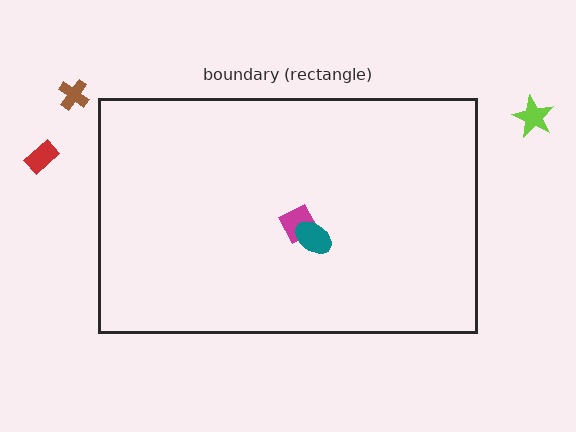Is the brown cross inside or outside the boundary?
Outside.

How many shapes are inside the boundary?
2 inside, 3 outside.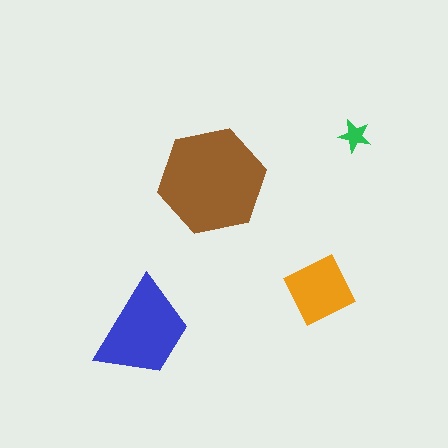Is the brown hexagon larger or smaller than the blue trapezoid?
Larger.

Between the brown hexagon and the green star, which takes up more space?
The brown hexagon.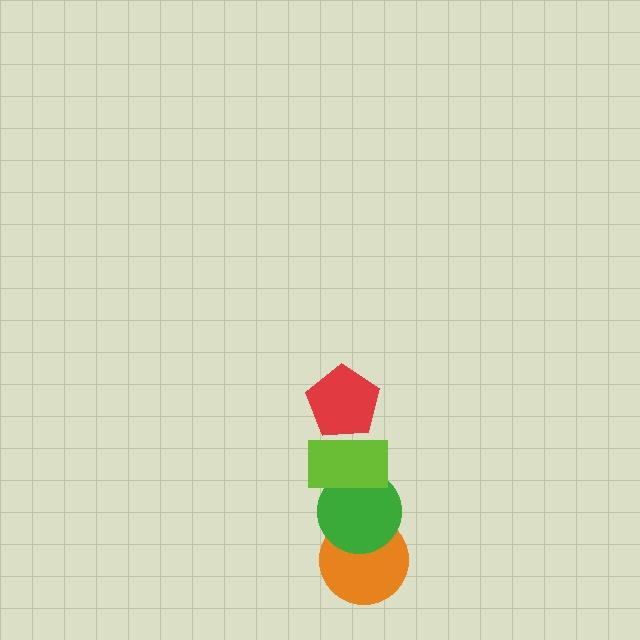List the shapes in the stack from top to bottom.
From top to bottom: the red pentagon, the lime rectangle, the green circle, the orange circle.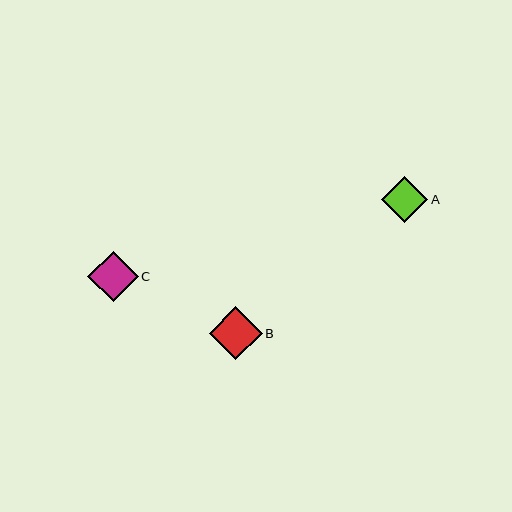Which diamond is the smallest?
Diamond A is the smallest with a size of approximately 46 pixels.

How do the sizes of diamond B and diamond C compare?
Diamond B and diamond C are approximately the same size.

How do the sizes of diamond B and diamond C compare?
Diamond B and diamond C are approximately the same size.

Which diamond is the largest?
Diamond B is the largest with a size of approximately 53 pixels.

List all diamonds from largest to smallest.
From largest to smallest: B, C, A.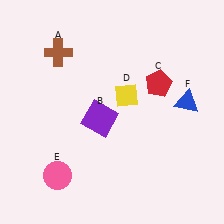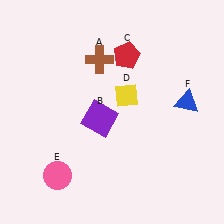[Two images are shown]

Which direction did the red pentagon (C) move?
The red pentagon (C) moved left.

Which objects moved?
The objects that moved are: the brown cross (A), the red pentagon (C).